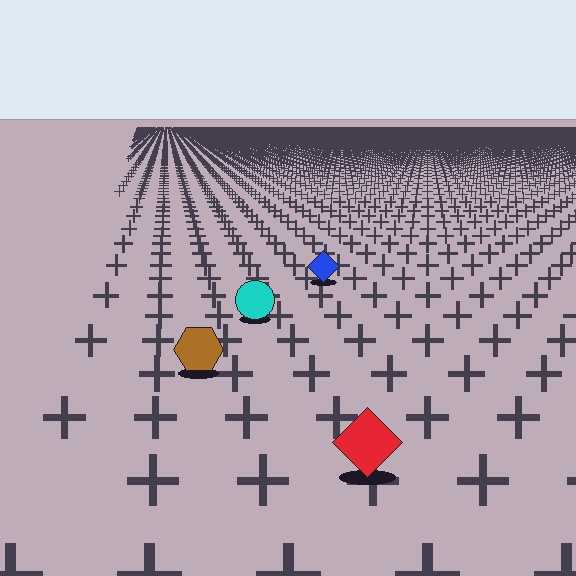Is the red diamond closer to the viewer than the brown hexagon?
Yes. The red diamond is closer — you can tell from the texture gradient: the ground texture is coarser near it.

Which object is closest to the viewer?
The red diamond is closest. The texture marks near it are larger and more spread out.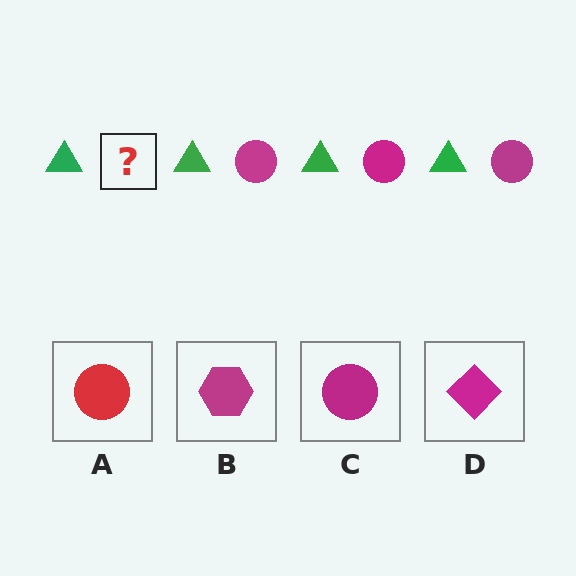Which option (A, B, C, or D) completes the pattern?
C.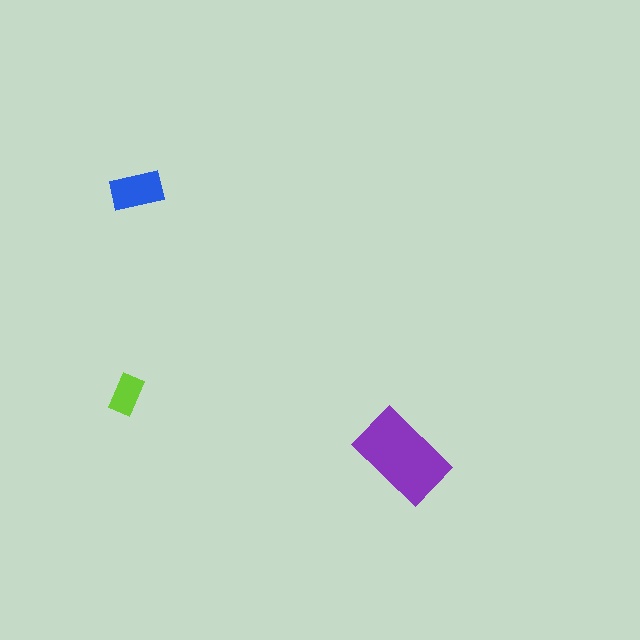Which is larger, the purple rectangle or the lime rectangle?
The purple one.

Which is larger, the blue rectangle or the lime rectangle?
The blue one.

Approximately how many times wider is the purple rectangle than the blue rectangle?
About 2 times wider.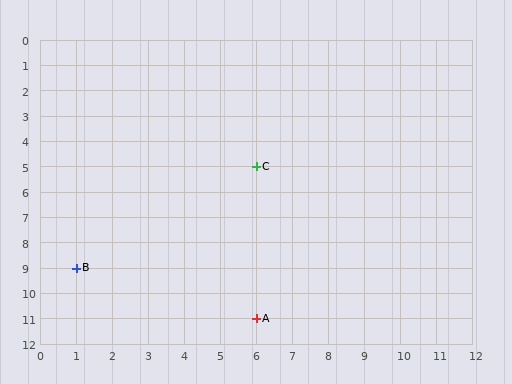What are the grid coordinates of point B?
Point B is at grid coordinates (1, 9).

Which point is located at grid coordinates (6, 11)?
Point A is at (6, 11).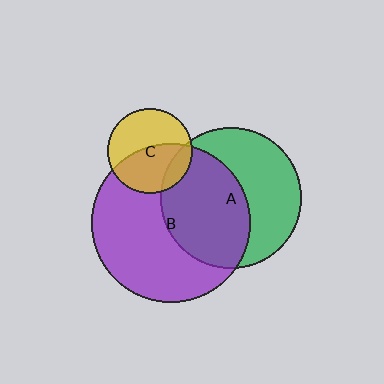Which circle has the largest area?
Circle B (purple).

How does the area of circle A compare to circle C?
Approximately 2.8 times.